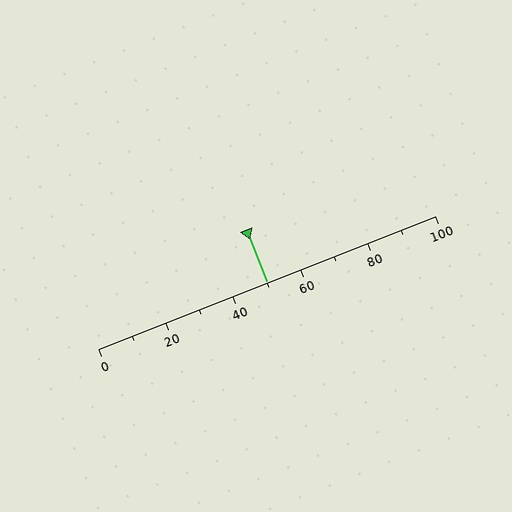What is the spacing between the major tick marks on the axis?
The major ticks are spaced 20 apart.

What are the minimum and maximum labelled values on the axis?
The axis runs from 0 to 100.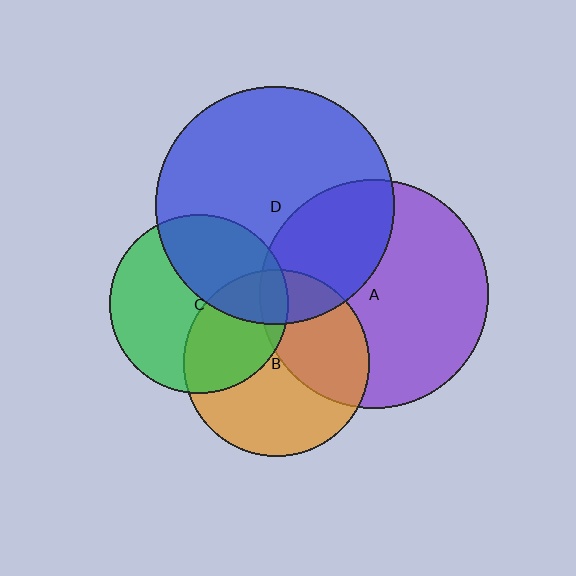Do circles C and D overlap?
Yes.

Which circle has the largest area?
Circle D (blue).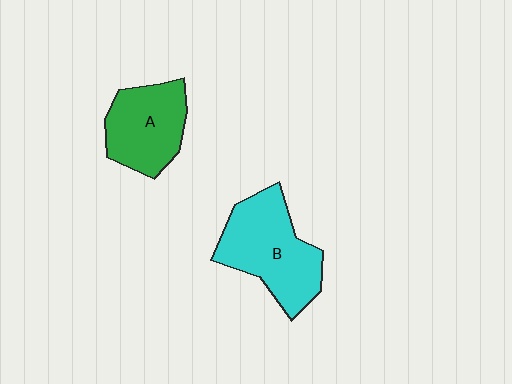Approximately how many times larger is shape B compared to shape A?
Approximately 1.3 times.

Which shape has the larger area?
Shape B (cyan).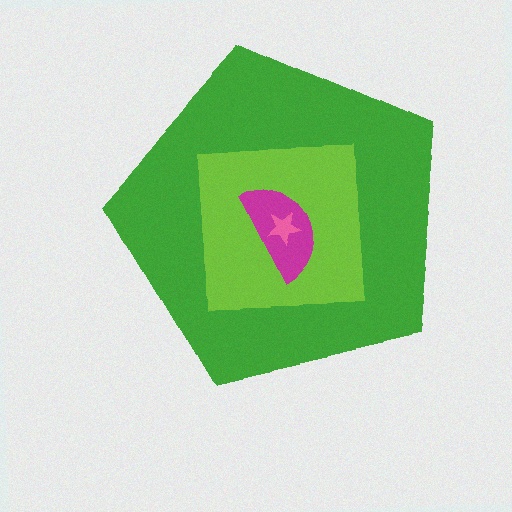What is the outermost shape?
The green pentagon.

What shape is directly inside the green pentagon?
The lime square.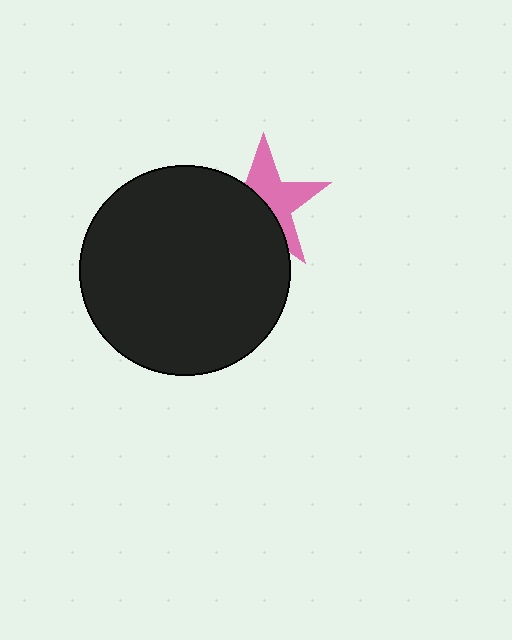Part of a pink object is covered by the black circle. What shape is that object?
It is a star.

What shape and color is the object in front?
The object in front is a black circle.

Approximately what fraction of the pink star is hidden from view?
Roughly 50% of the pink star is hidden behind the black circle.